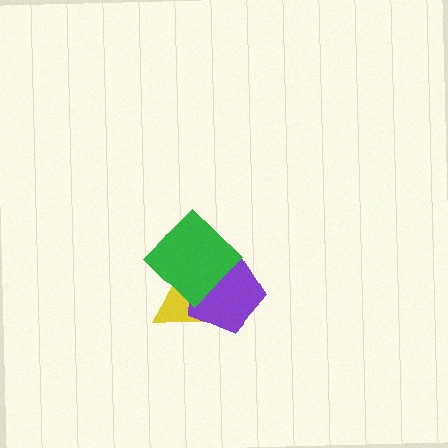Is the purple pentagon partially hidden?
Yes, it is partially covered by another shape.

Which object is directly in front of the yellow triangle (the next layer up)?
The purple pentagon is directly in front of the yellow triangle.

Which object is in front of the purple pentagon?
The green diamond is in front of the purple pentagon.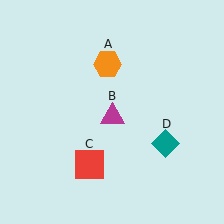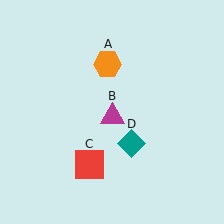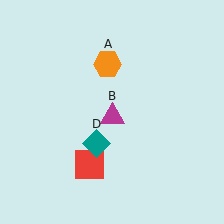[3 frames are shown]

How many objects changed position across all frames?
1 object changed position: teal diamond (object D).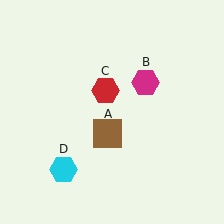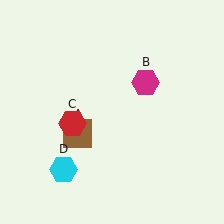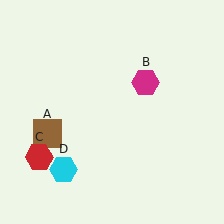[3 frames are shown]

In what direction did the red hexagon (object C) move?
The red hexagon (object C) moved down and to the left.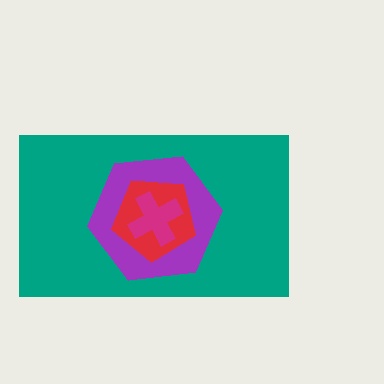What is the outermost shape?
The teal rectangle.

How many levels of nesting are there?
4.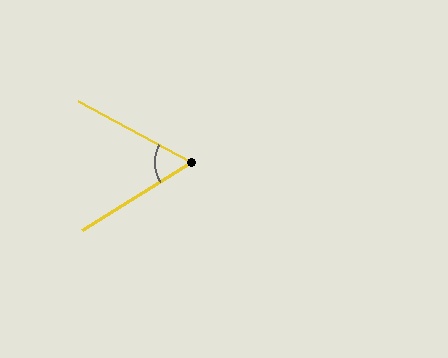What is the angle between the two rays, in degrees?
Approximately 60 degrees.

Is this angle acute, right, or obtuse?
It is acute.